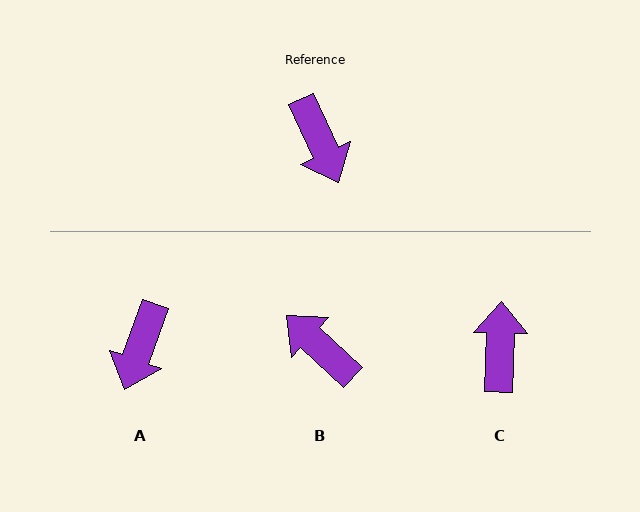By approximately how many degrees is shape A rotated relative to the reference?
Approximately 44 degrees clockwise.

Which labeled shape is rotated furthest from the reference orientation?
B, about 158 degrees away.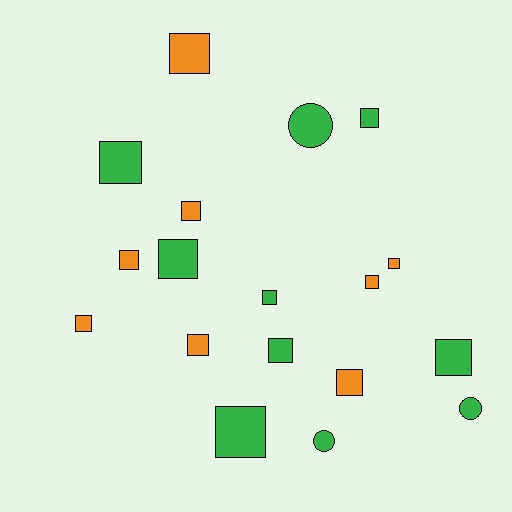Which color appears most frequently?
Green, with 10 objects.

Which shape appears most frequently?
Square, with 15 objects.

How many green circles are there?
There are 3 green circles.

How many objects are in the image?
There are 18 objects.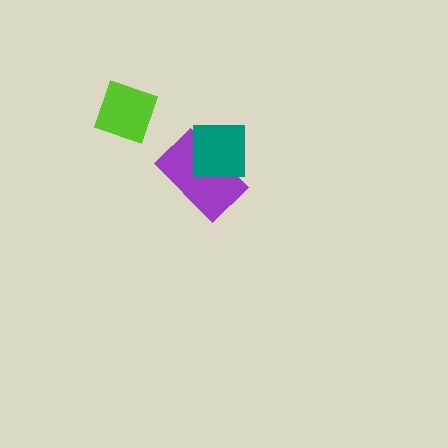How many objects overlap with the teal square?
1 object overlaps with the teal square.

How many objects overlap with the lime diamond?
0 objects overlap with the lime diamond.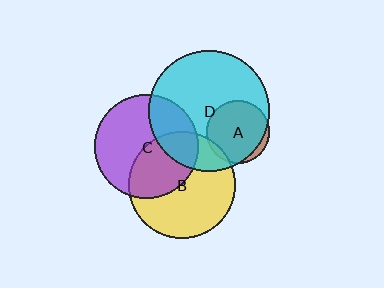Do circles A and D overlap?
Yes.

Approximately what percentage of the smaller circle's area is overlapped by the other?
Approximately 95%.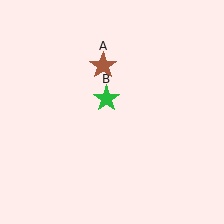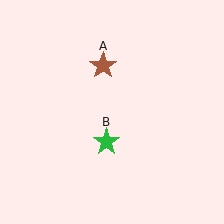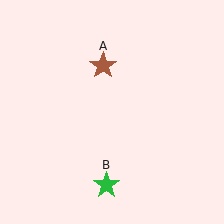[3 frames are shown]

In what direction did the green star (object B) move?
The green star (object B) moved down.